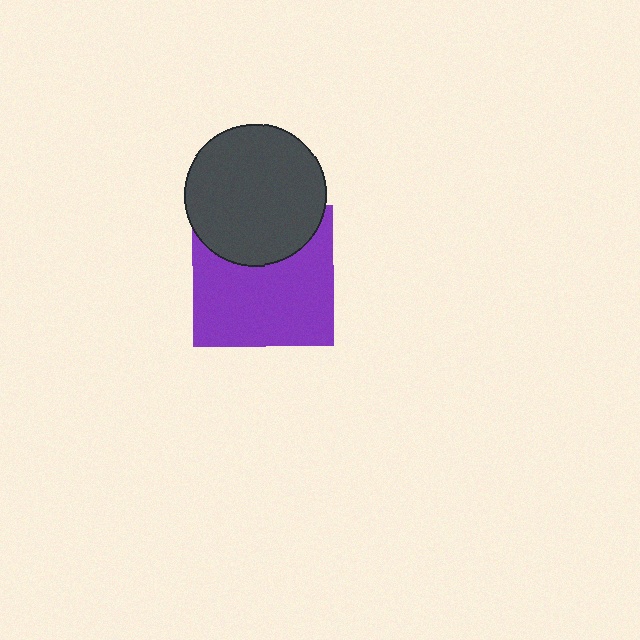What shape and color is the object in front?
The object in front is a dark gray circle.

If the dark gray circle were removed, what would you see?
You would see the complete purple square.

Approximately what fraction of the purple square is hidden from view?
Roughly 32% of the purple square is hidden behind the dark gray circle.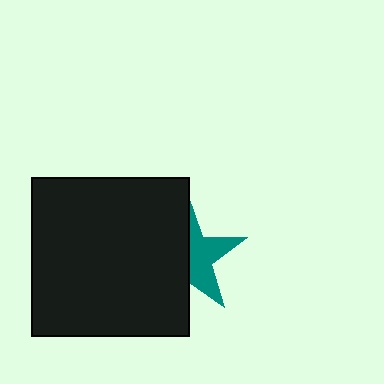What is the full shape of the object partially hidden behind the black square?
The partially hidden object is a teal star.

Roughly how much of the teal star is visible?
About half of it is visible (roughly 46%).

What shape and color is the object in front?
The object in front is a black square.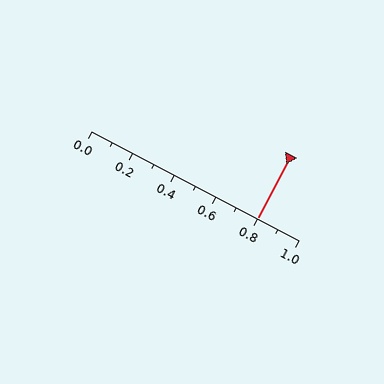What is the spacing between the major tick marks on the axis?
The major ticks are spaced 0.2 apart.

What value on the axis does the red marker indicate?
The marker indicates approximately 0.8.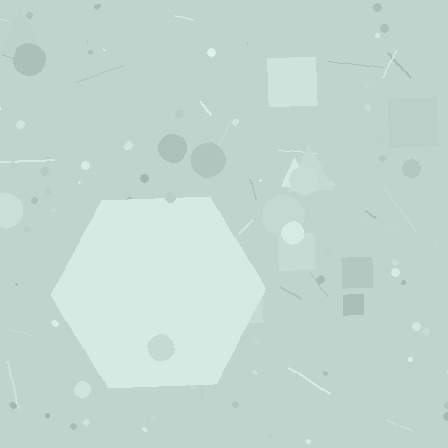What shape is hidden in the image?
A hexagon is hidden in the image.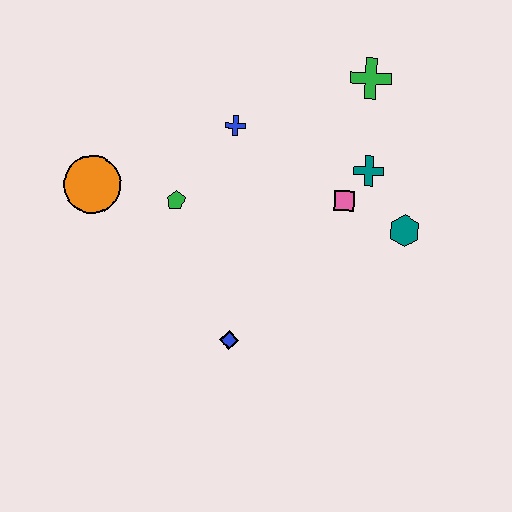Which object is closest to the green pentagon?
The orange circle is closest to the green pentagon.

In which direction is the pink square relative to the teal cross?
The pink square is below the teal cross.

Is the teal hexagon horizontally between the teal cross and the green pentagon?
No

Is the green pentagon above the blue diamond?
Yes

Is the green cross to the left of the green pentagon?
No